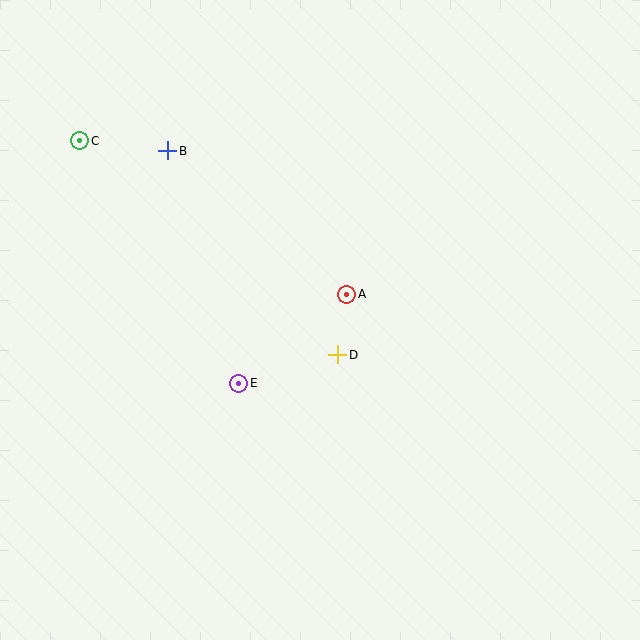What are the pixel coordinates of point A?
Point A is at (347, 294).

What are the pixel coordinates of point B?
Point B is at (168, 151).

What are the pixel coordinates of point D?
Point D is at (338, 355).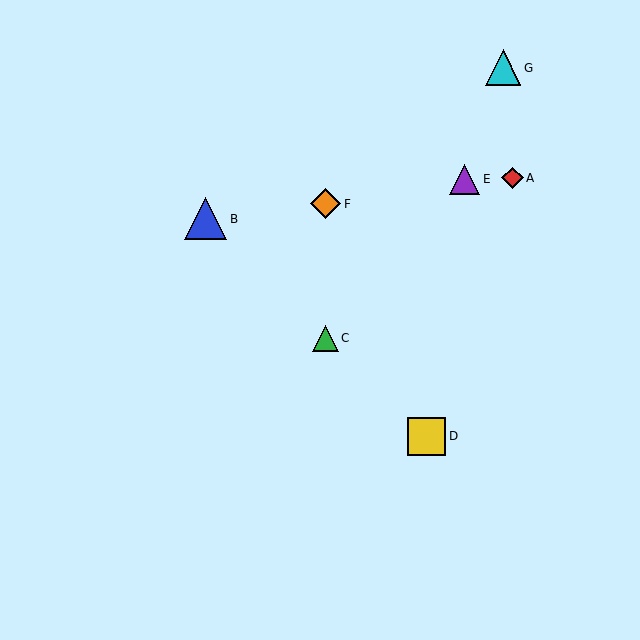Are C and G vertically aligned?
No, C is at x≈326 and G is at x≈503.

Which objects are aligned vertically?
Objects C, F are aligned vertically.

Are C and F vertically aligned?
Yes, both are at x≈326.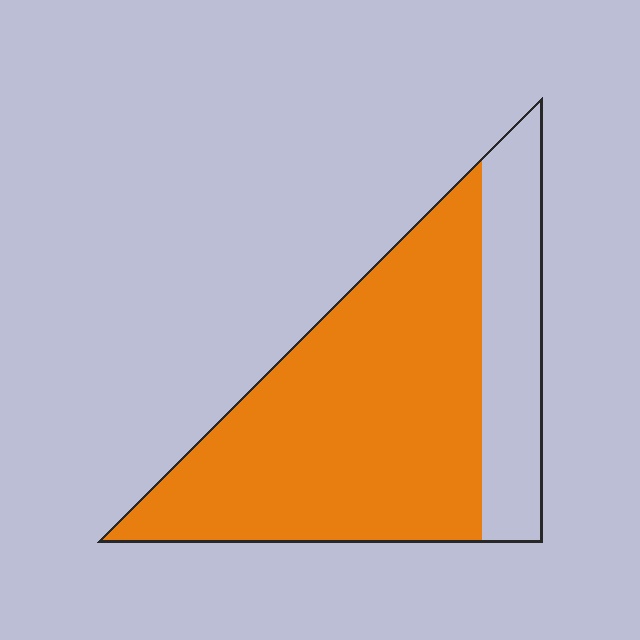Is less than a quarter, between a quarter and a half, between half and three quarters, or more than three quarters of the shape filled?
Between half and three quarters.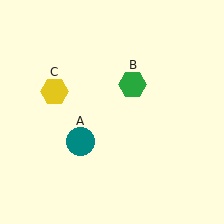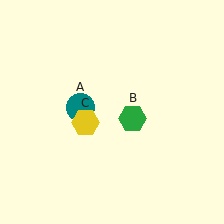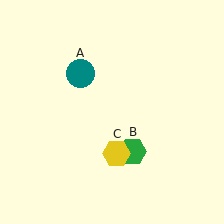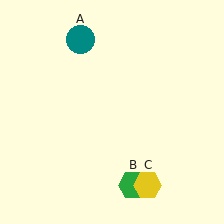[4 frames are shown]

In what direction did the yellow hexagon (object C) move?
The yellow hexagon (object C) moved down and to the right.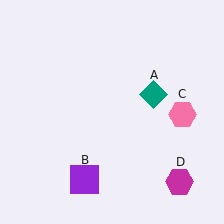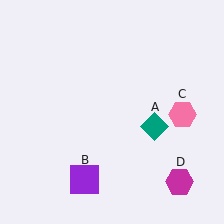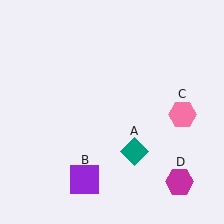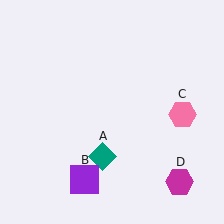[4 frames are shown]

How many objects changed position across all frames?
1 object changed position: teal diamond (object A).